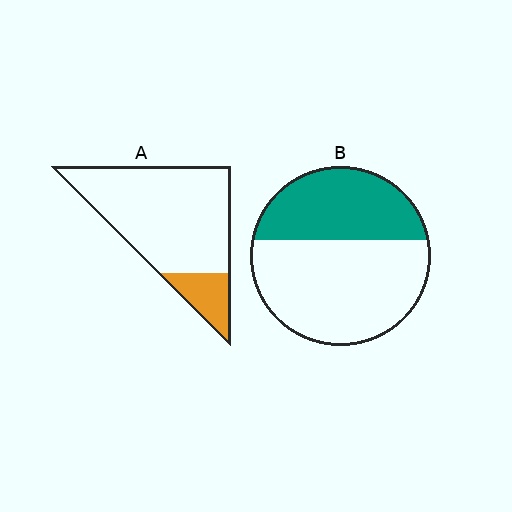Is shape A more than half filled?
No.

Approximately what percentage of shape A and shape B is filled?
A is approximately 15% and B is approximately 40%.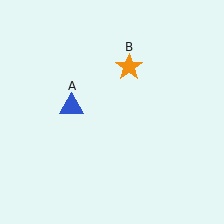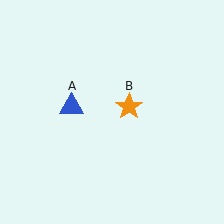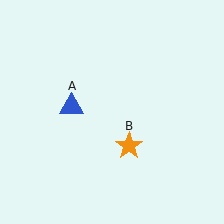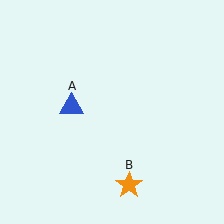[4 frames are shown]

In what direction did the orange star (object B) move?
The orange star (object B) moved down.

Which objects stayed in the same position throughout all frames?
Blue triangle (object A) remained stationary.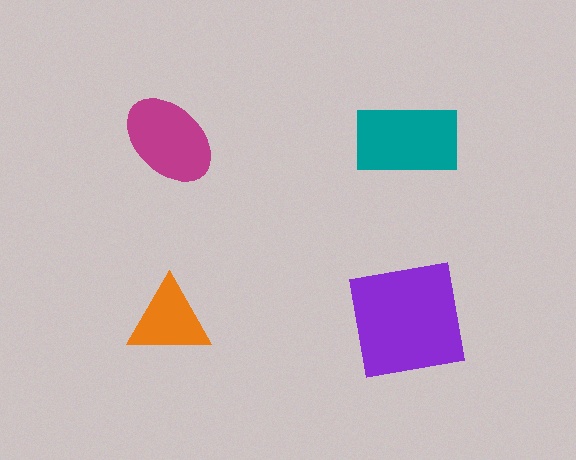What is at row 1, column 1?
A magenta ellipse.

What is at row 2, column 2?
A purple square.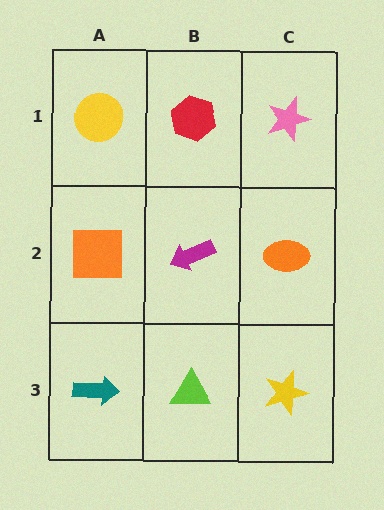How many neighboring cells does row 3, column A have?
2.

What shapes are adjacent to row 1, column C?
An orange ellipse (row 2, column C), a red hexagon (row 1, column B).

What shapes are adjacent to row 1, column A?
An orange square (row 2, column A), a red hexagon (row 1, column B).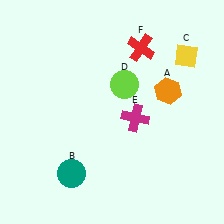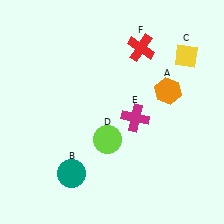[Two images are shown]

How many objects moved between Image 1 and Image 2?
1 object moved between the two images.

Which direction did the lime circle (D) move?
The lime circle (D) moved down.